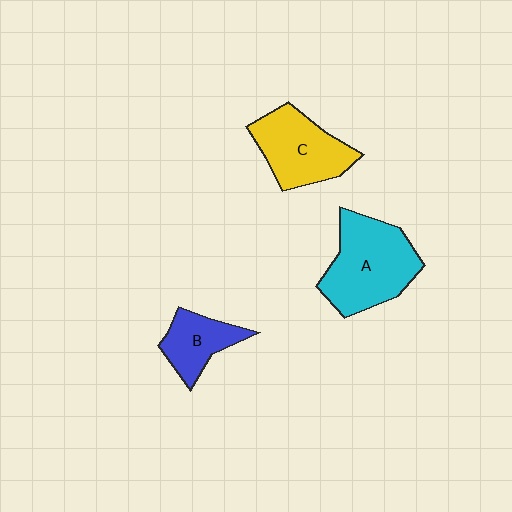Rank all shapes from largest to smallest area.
From largest to smallest: A (cyan), C (yellow), B (blue).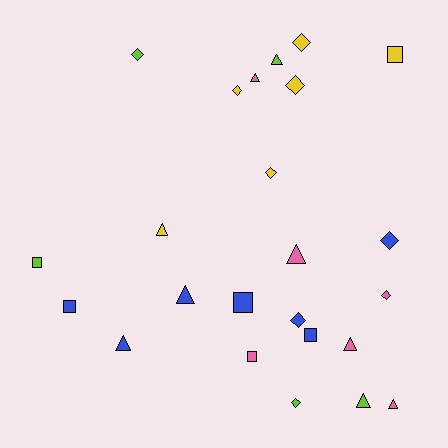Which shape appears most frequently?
Diamond, with 9 objects.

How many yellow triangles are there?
There is 1 yellow triangle.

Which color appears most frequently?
Blue, with 7 objects.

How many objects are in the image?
There are 24 objects.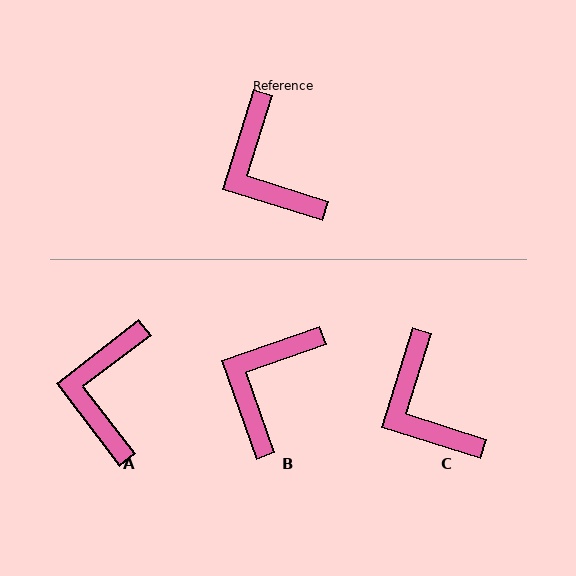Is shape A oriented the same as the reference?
No, it is off by about 35 degrees.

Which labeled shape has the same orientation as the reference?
C.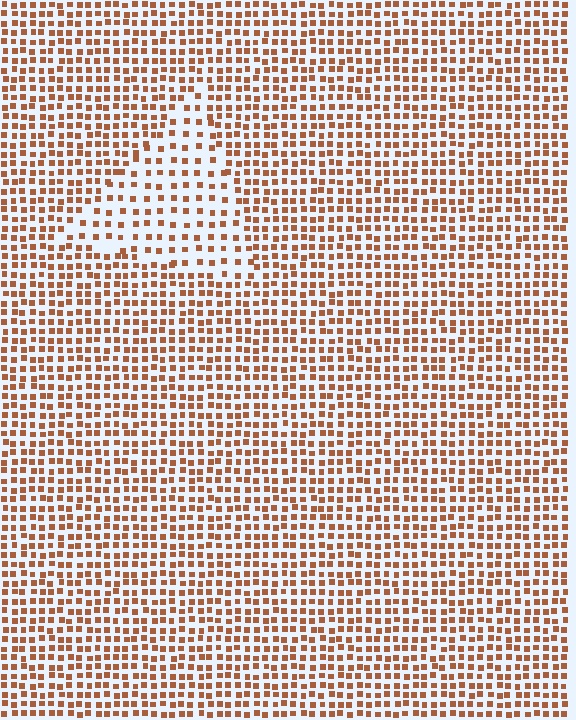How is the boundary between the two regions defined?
The boundary is defined by a change in element density (approximately 1.9x ratio). All elements are the same color, size, and shape.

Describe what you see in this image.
The image contains small brown elements arranged at two different densities. A triangle-shaped region is visible where the elements are less densely packed than the surrounding area.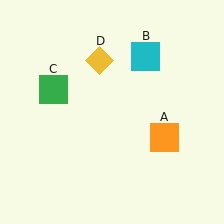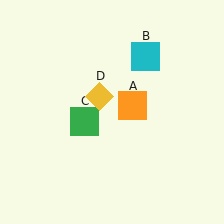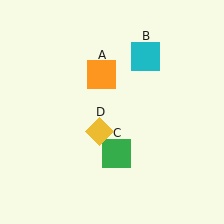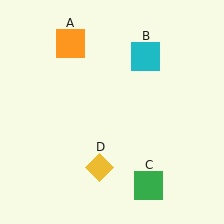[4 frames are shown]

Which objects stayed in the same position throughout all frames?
Cyan square (object B) remained stationary.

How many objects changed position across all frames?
3 objects changed position: orange square (object A), green square (object C), yellow diamond (object D).